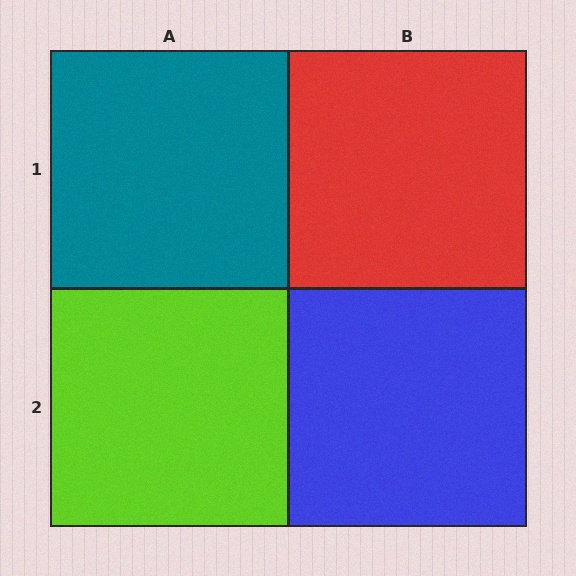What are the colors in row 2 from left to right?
Lime, blue.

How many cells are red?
1 cell is red.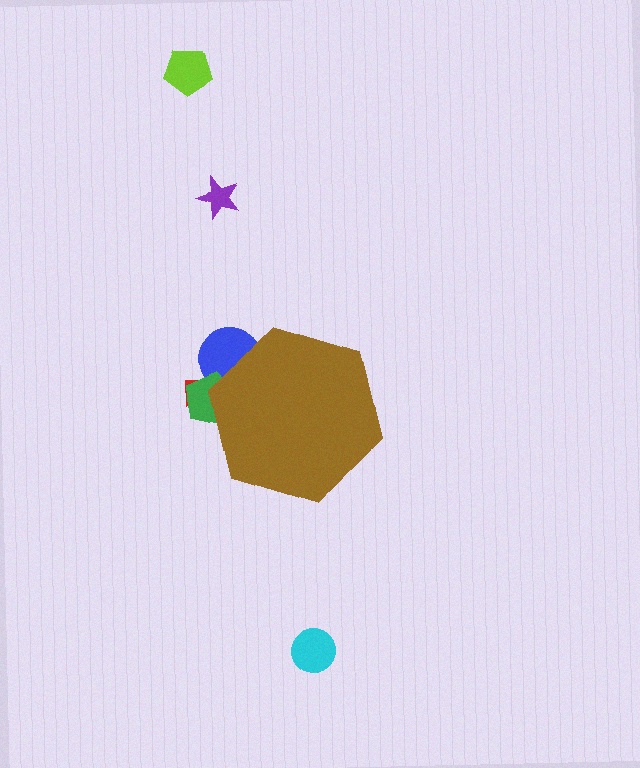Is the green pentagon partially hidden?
Yes, the green pentagon is partially hidden behind the brown hexagon.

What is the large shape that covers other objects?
A brown hexagon.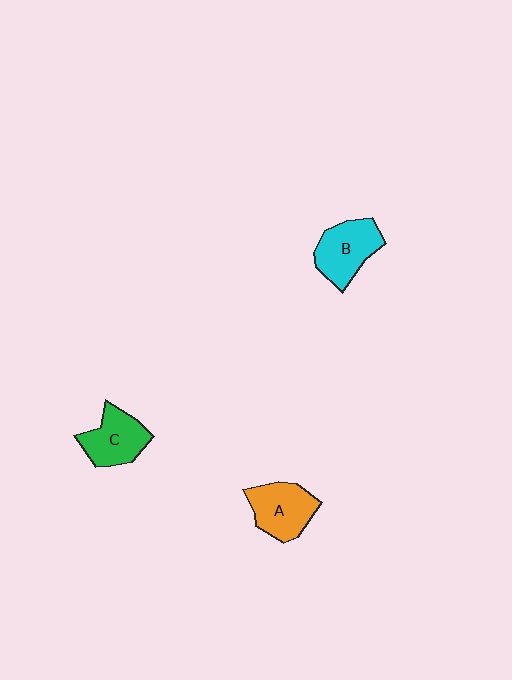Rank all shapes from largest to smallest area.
From largest to smallest: B (cyan), A (orange), C (green).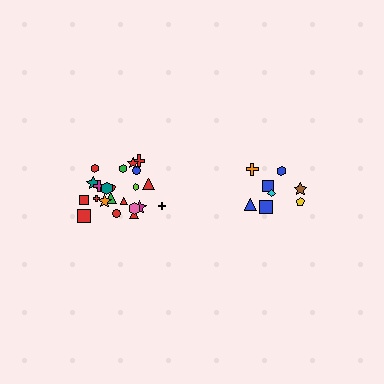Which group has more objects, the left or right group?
The left group.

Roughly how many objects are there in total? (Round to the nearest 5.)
Roughly 30 objects in total.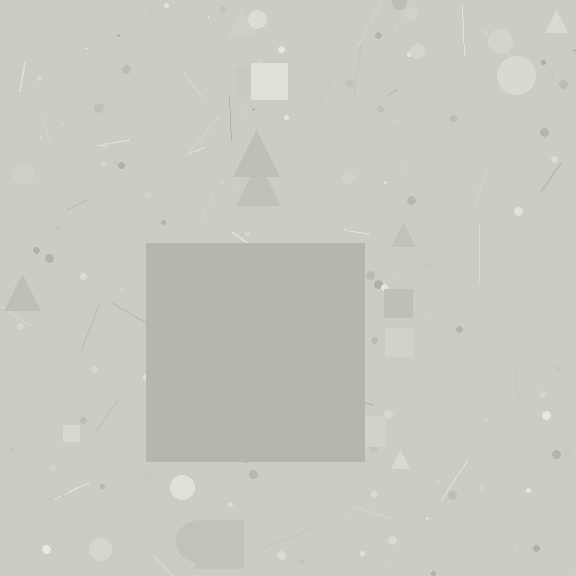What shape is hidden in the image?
A square is hidden in the image.